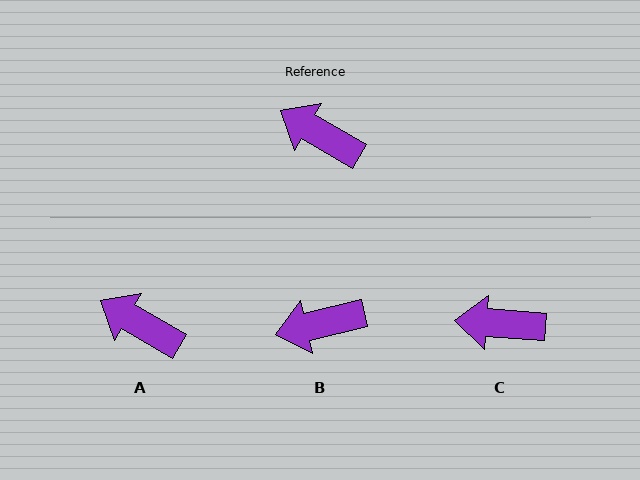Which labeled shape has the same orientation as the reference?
A.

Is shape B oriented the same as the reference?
No, it is off by about 43 degrees.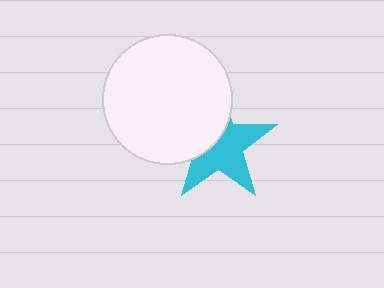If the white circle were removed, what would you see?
You would see the complete cyan star.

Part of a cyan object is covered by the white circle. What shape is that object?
It is a star.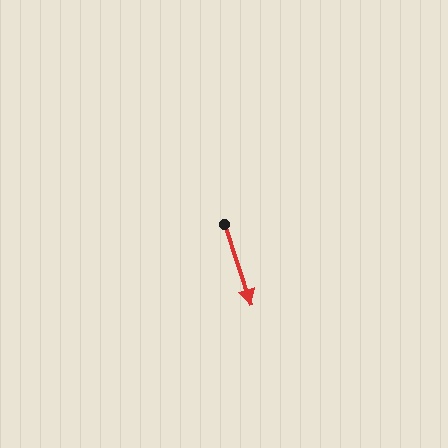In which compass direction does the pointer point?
South.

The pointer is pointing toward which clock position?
Roughly 5 o'clock.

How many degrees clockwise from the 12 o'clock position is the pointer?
Approximately 162 degrees.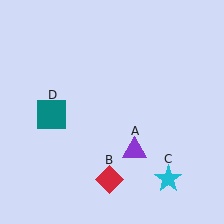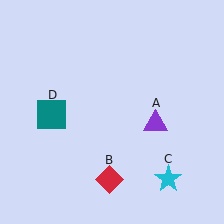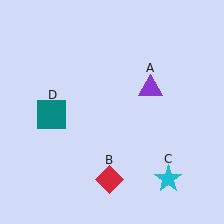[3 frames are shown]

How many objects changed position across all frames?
1 object changed position: purple triangle (object A).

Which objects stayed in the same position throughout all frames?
Red diamond (object B) and cyan star (object C) and teal square (object D) remained stationary.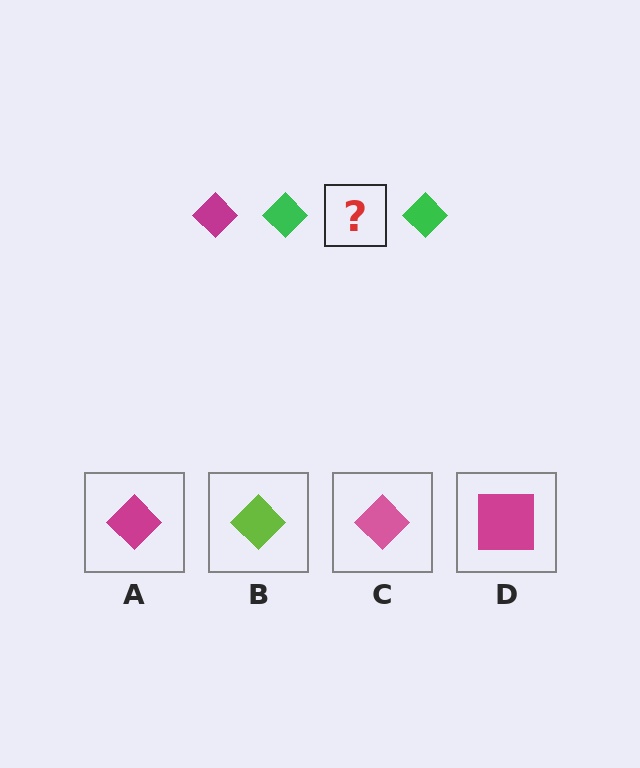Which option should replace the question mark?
Option A.